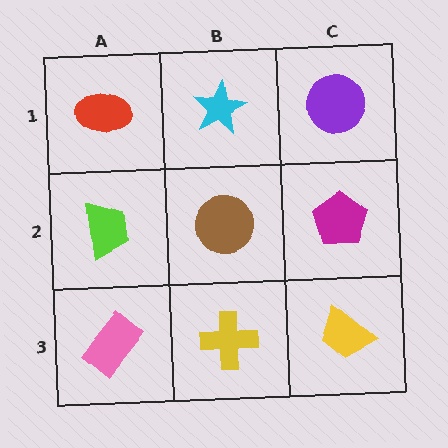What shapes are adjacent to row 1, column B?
A brown circle (row 2, column B), a red ellipse (row 1, column A), a purple circle (row 1, column C).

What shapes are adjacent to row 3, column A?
A lime trapezoid (row 2, column A), a yellow cross (row 3, column B).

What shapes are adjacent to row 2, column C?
A purple circle (row 1, column C), a yellow trapezoid (row 3, column C), a brown circle (row 2, column B).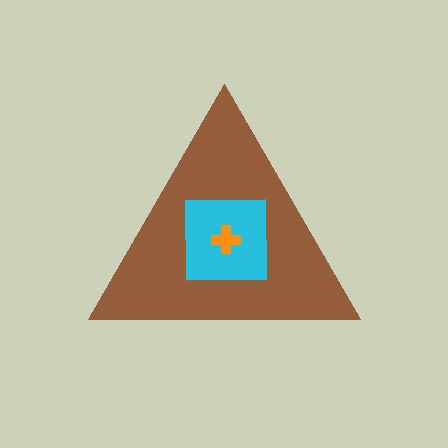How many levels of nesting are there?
3.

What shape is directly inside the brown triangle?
The cyan square.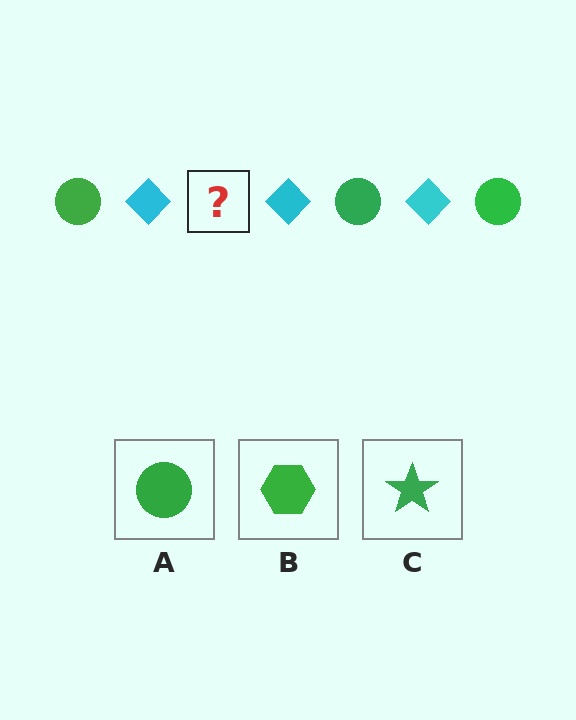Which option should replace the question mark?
Option A.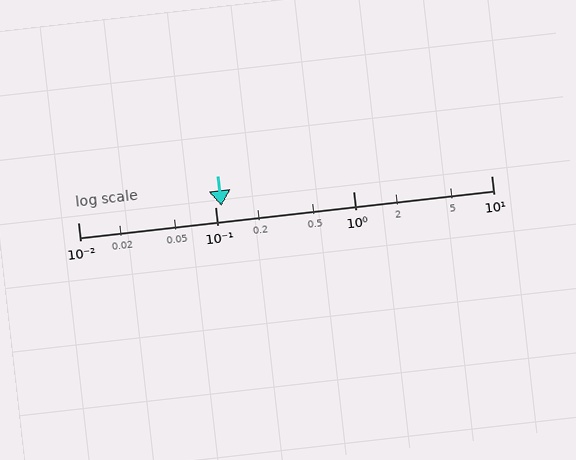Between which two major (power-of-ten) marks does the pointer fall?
The pointer is between 0.1 and 1.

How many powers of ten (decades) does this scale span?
The scale spans 3 decades, from 0.01 to 10.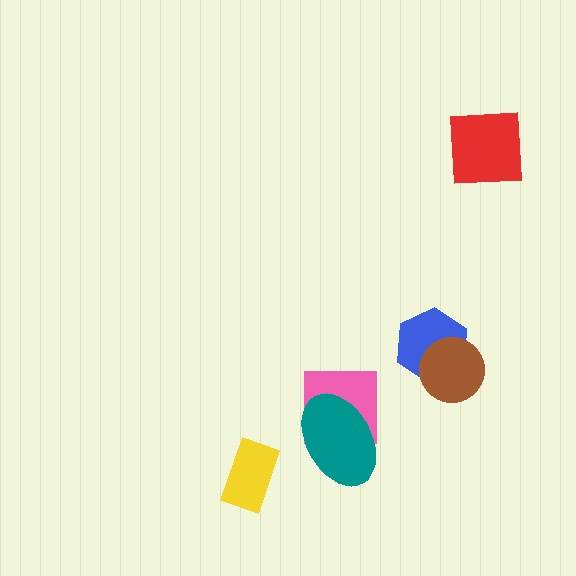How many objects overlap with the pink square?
1 object overlaps with the pink square.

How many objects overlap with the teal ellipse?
1 object overlaps with the teal ellipse.